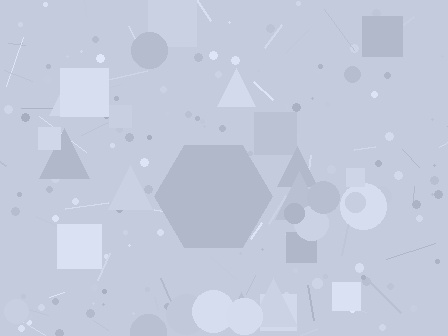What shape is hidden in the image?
A hexagon is hidden in the image.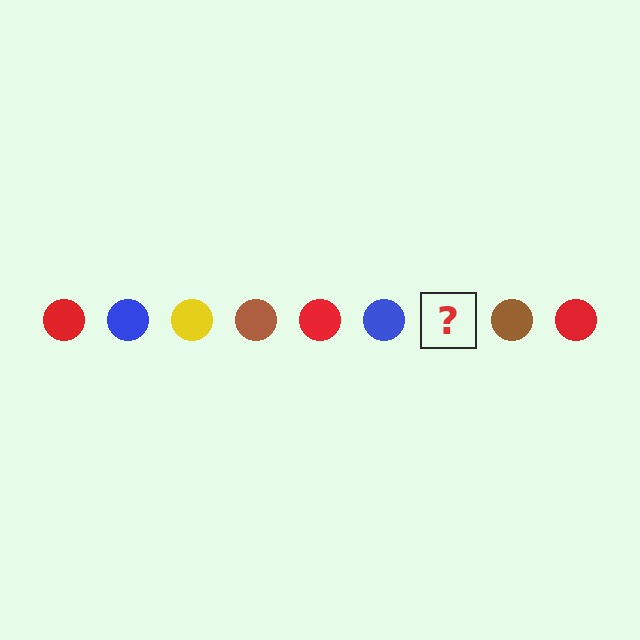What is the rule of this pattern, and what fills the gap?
The rule is that the pattern cycles through red, blue, yellow, brown circles. The gap should be filled with a yellow circle.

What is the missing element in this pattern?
The missing element is a yellow circle.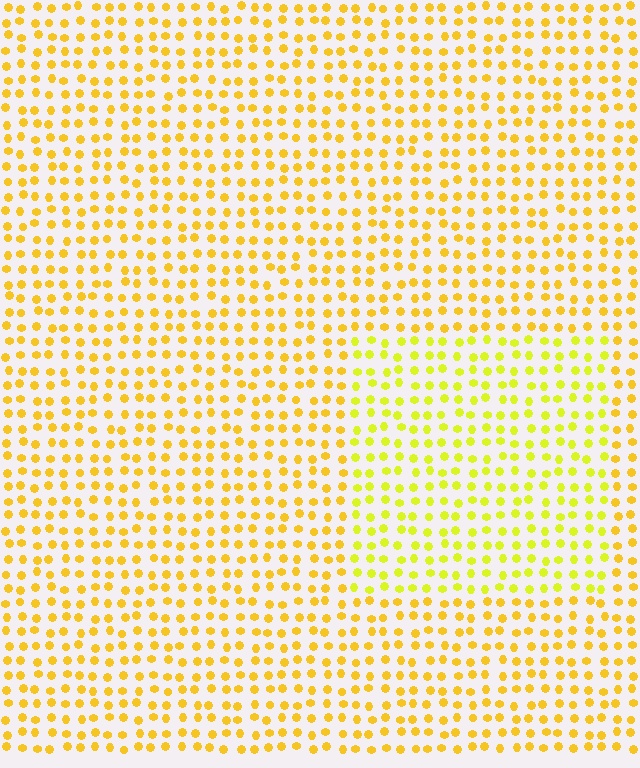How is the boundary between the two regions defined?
The boundary is defined purely by a slight shift in hue (about 22 degrees). Spacing, size, and orientation are identical on both sides.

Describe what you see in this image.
The image is filled with small yellow elements in a uniform arrangement. A rectangle-shaped region is visible where the elements are tinted to a slightly different hue, forming a subtle color boundary.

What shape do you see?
I see a rectangle.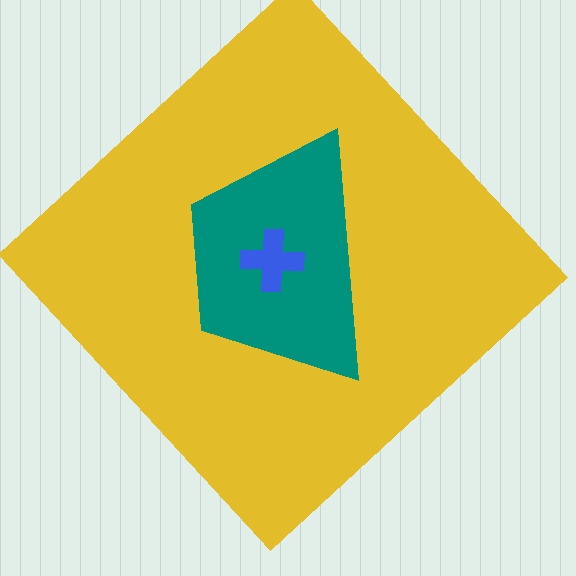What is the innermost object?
The blue cross.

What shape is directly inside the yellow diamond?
The teal trapezoid.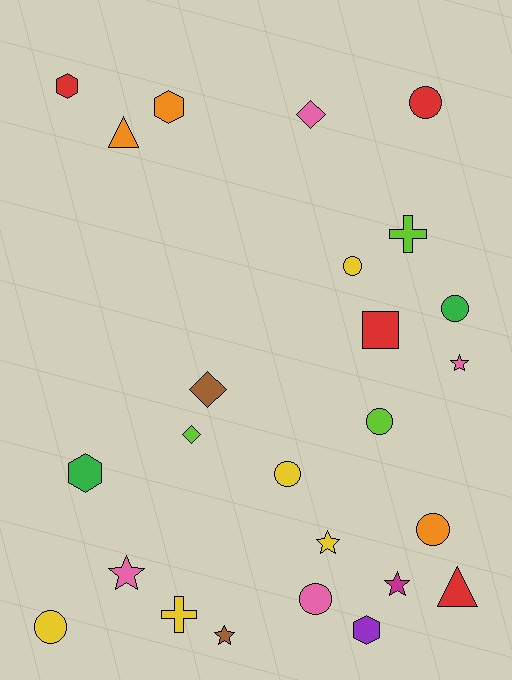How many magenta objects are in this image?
There is 1 magenta object.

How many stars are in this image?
There are 5 stars.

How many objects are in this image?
There are 25 objects.